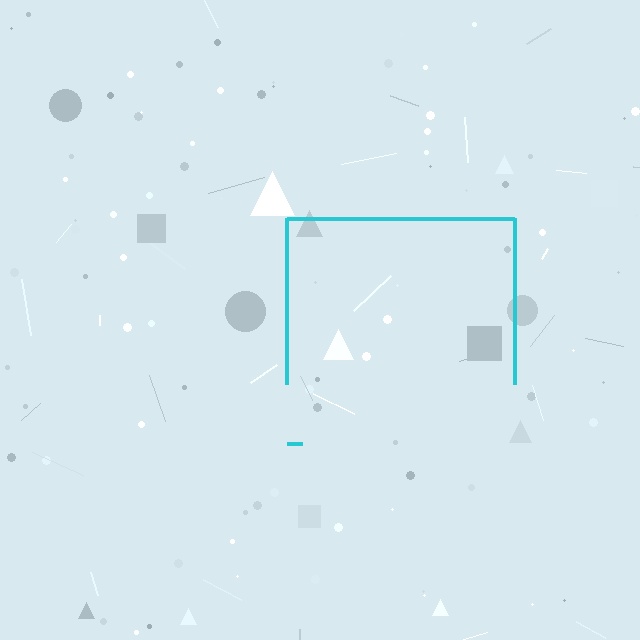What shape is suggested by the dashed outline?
The dashed outline suggests a square.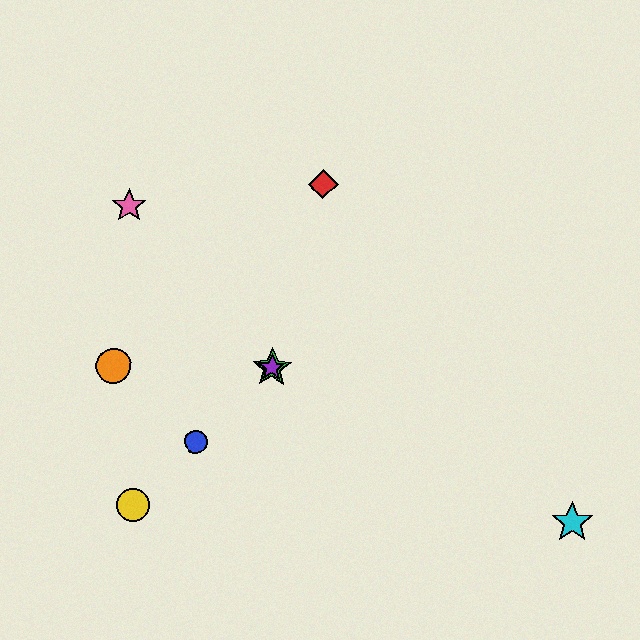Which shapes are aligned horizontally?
The green star, the purple star, the orange circle are aligned horizontally.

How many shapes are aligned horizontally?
3 shapes (the green star, the purple star, the orange circle) are aligned horizontally.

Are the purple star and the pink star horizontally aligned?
No, the purple star is at y≈368 and the pink star is at y≈206.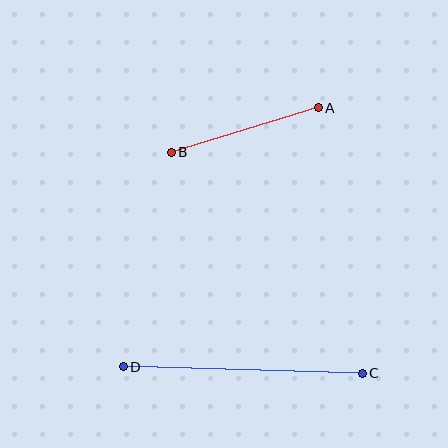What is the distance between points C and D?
The distance is approximately 239 pixels.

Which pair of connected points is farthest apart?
Points C and D are farthest apart.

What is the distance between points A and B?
The distance is approximately 153 pixels.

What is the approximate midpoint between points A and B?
The midpoint is at approximately (245, 130) pixels.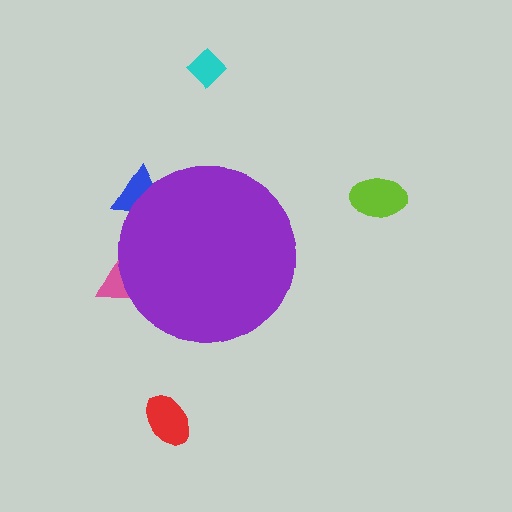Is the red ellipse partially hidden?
No, the red ellipse is fully visible.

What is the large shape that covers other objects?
A purple circle.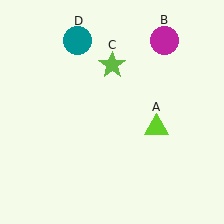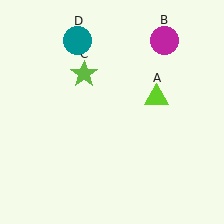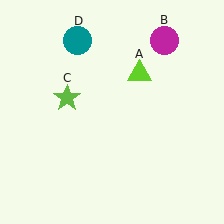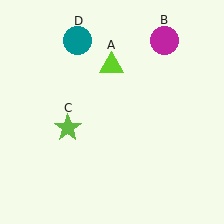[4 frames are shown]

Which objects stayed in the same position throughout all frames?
Magenta circle (object B) and teal circle (object D) remained stationary.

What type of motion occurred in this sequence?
The lime triangle (object A), lime star (object C) rotated counterclockwise around the center of the scene.